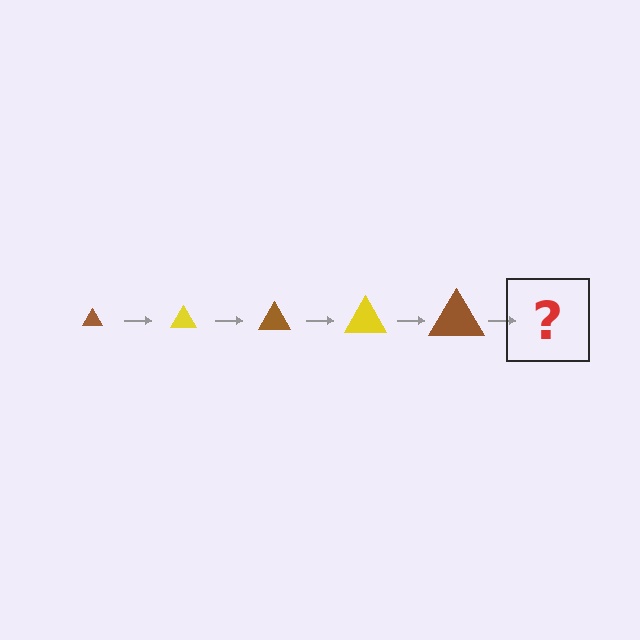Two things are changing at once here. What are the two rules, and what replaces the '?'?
The two rules are that the triangle grows larger each step and the color cycles through brown and yellow. The '?' should be a yellow triangle, larger than the previous one.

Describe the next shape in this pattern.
It should be a yellow triangle, larger than the previous one.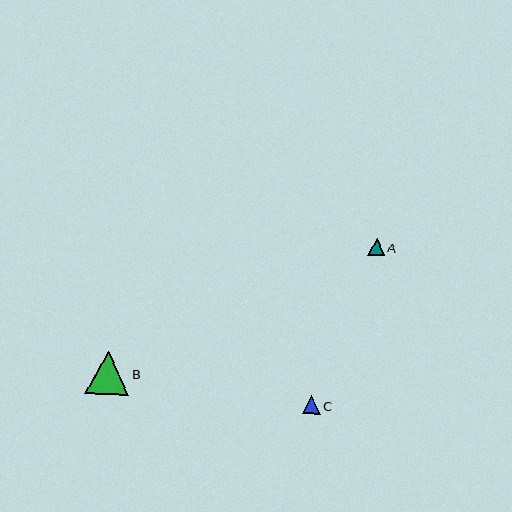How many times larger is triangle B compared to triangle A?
Triangle B is approximately 2.6 times the size of triangle A.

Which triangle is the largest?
Triangle B is the largest with a size of approximately 44 pixels.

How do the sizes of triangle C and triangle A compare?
Triangle C and triangle A are approximately the same size.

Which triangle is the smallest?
Triangle A is the smallest with a size of approximately 17 pixels.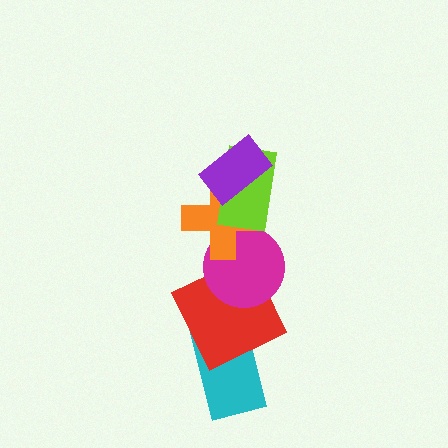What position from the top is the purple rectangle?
The purple rectangle is 1st from the top.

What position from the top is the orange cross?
The orange cross is 3rd from the top.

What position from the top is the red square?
The red square is 5th from the top.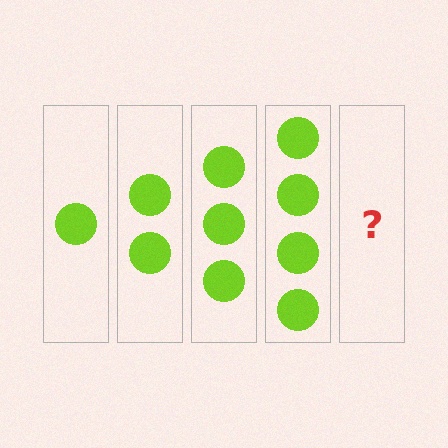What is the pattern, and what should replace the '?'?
The pattern is that each step adds one more circle. The '?' should be 5 circles.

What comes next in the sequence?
The next element should be 5 circles.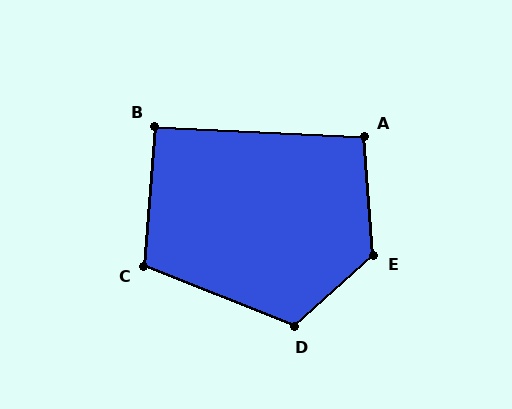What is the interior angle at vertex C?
Approximately 108 degrees (obtuse).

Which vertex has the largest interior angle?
E, at approximately 128 degrees.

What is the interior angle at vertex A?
Approximately 97 degrees (obtuse).